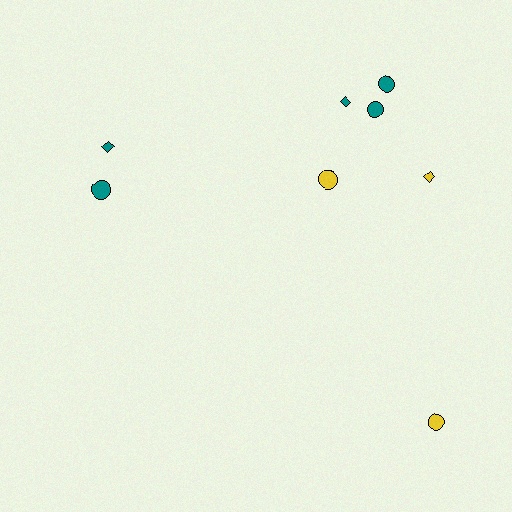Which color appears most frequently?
Teal, with 5 objects.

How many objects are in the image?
There are 8 objects.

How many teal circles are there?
There are 3 teal circles.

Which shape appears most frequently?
Circle, with 5 objects.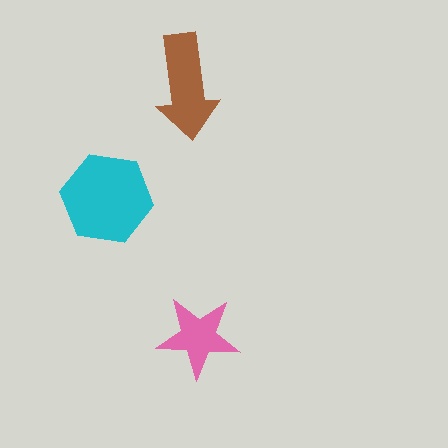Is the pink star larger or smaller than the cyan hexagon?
Smaller.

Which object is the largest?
The cyan hexagon.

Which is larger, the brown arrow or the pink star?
The brown arrow.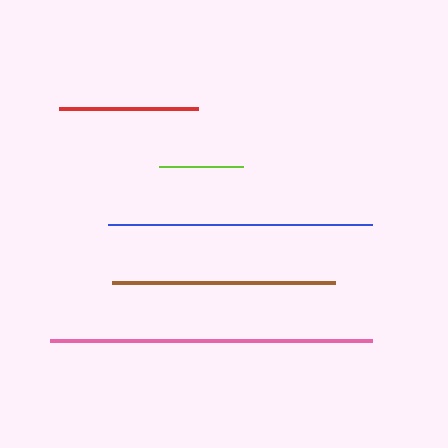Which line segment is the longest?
The pink line is the longest at approximately 321 pixels.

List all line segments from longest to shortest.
From longest to shortest: pink, blue, brown, red, lime.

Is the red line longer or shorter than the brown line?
The brown line is longer than the red line.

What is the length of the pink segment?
The pink segment is approximately 321 pixels long.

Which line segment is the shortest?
The lime line is the shortest at approximately 83 pixels.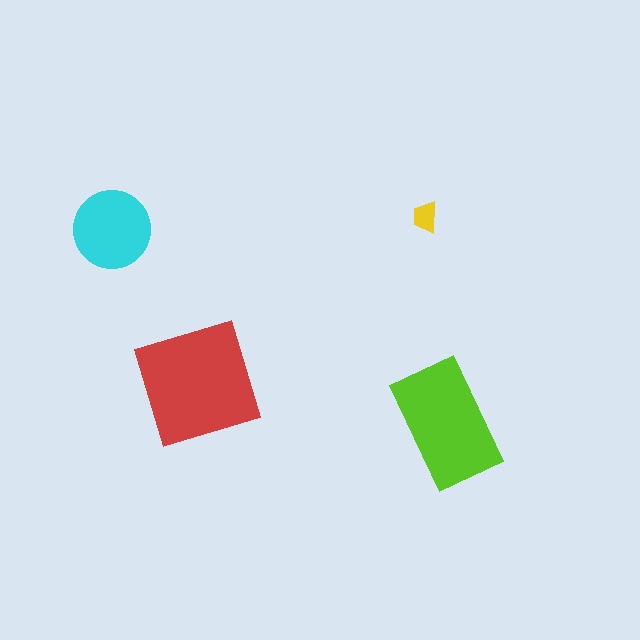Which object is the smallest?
The yellow trapezoid.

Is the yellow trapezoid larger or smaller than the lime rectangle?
Smaller.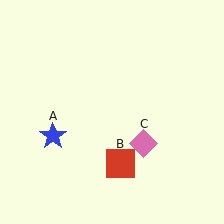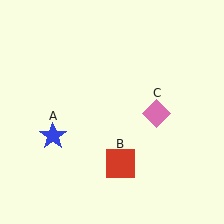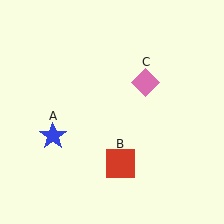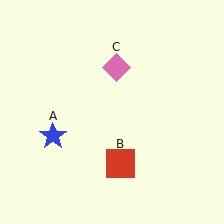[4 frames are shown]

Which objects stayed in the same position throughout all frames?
Blue star (object A) and red square (object B) remained stationary.